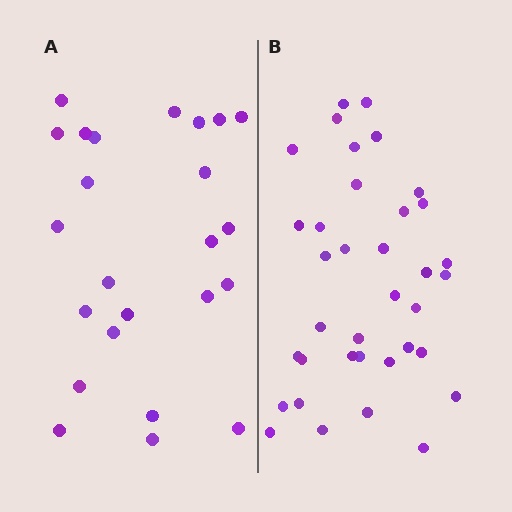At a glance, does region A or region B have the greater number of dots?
Region B (the right region) has more dots.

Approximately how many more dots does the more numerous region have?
Region B has roughly 12 or so more dots than region A.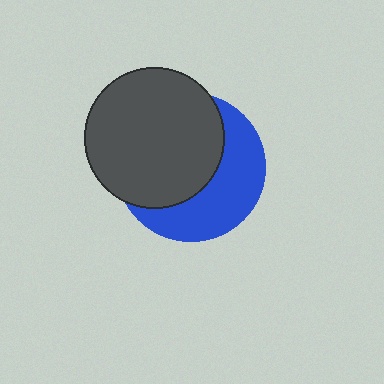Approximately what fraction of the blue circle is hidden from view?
Roughly 57% of the blue circle is hidden behind the dark gray circle.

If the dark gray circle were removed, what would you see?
You would see the complete blue circle.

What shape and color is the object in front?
The object in front is a dark gray circle.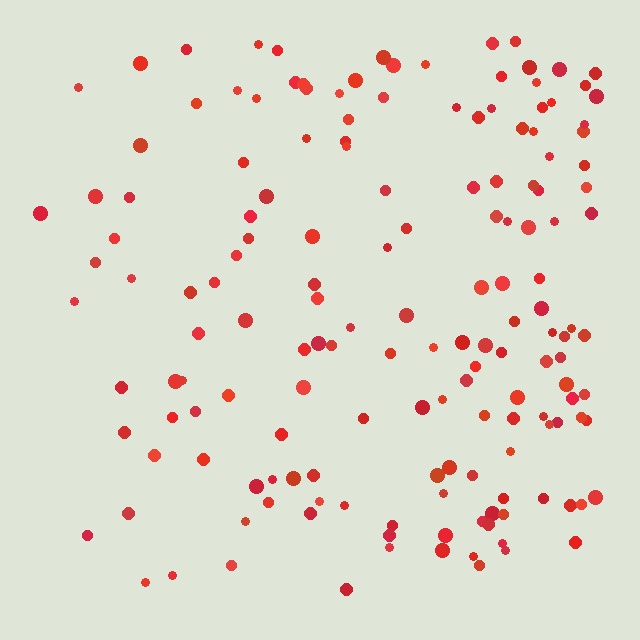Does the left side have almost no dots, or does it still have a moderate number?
Still a moderate number, just noticeably fewer than the right.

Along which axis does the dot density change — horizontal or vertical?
Horizontal.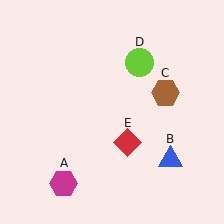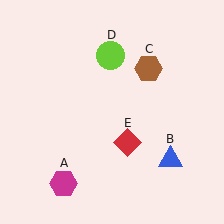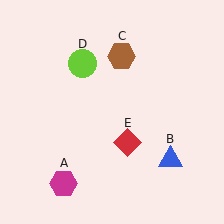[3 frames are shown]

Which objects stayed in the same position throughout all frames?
Magenta hexagon (object A) and blue triangle (object B) and red diamond (object E) remained stationary.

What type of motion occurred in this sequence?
The brown hexagon (object C), lime circle (object D) rotated counterclockwise around the center of the scene.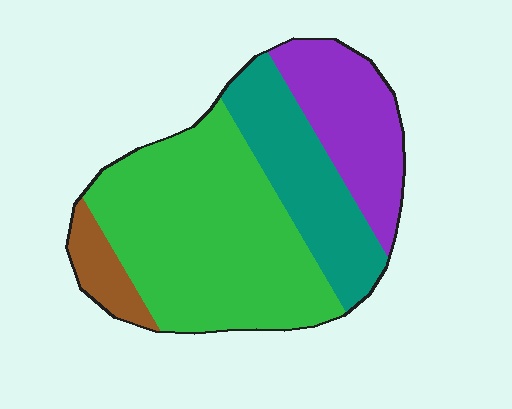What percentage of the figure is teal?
Teal takes up about one quarter (1/4) of the figure.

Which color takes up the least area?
Brown, at roughly 5%.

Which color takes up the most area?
Green, at roughly 50%.